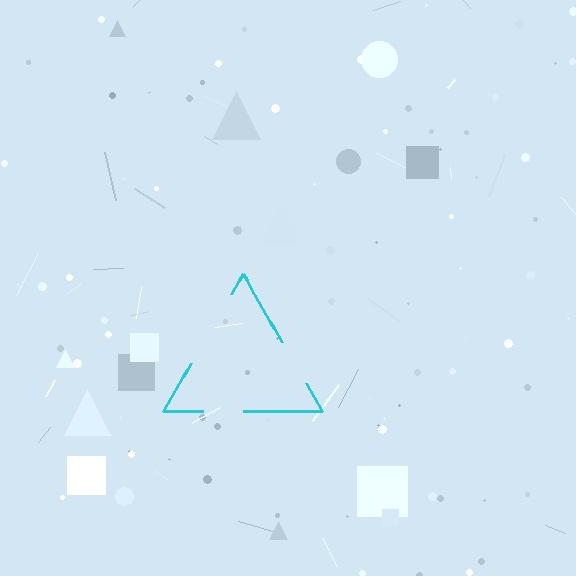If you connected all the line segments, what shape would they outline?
They would outline a triangle.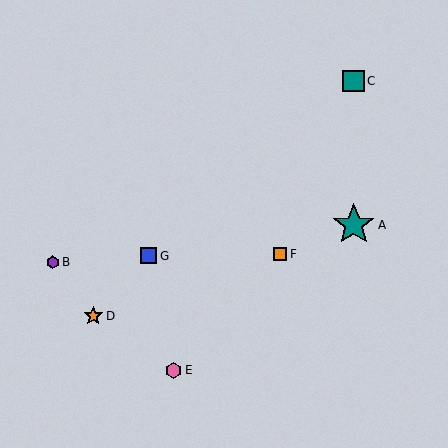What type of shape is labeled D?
Shape D is an orange star.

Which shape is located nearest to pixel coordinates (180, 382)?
The pink hexagon (labeled E) at (173, 370) is nearest to that location.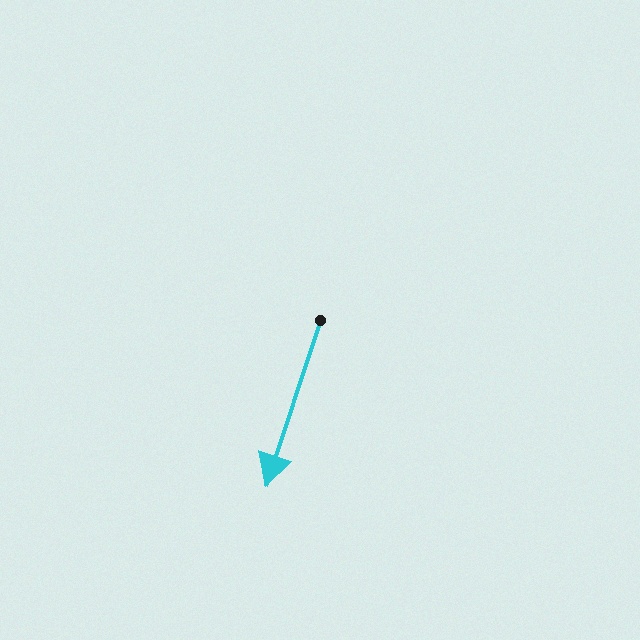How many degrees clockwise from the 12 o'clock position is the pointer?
Approximately 198 degrees.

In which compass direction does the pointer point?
South.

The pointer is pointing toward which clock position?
Roughly 7 o'clock.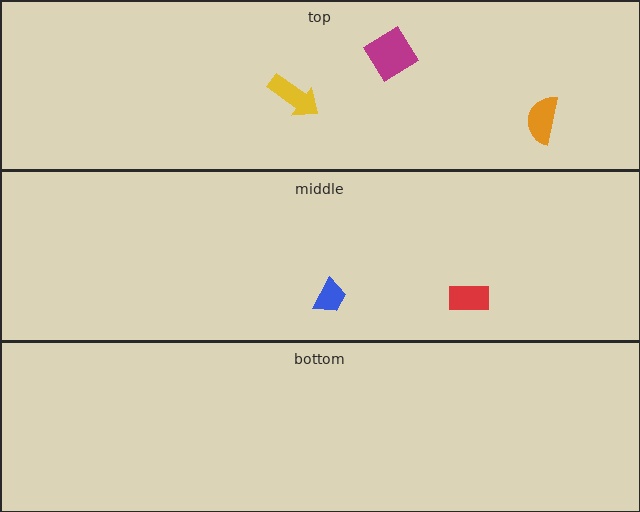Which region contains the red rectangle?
The middle region.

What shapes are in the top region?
The magenta diamond, the yellow arrow, the orange semicircle.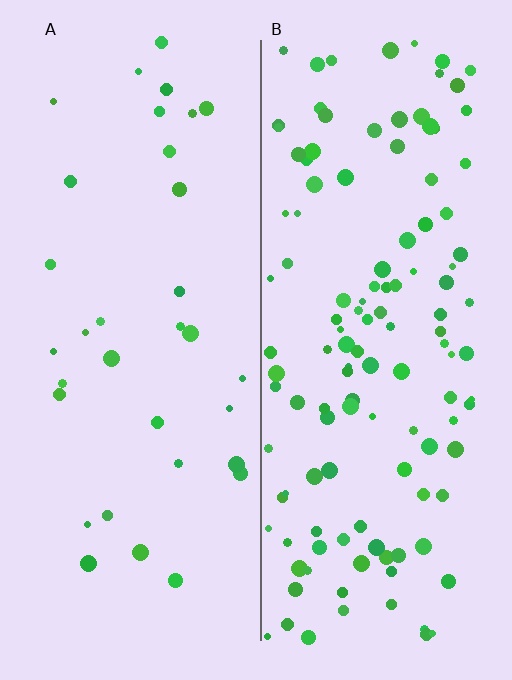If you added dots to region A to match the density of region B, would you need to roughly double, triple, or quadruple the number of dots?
Approximately quadruple.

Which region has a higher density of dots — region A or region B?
B (the right).